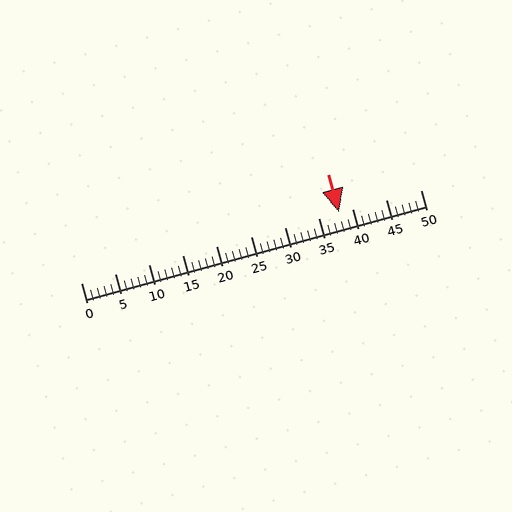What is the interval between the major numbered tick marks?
The major tick marks are spaced 5 units apart.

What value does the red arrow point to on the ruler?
The red arrow points to approximately 38.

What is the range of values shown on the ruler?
The ruler shows values from 0 to 50.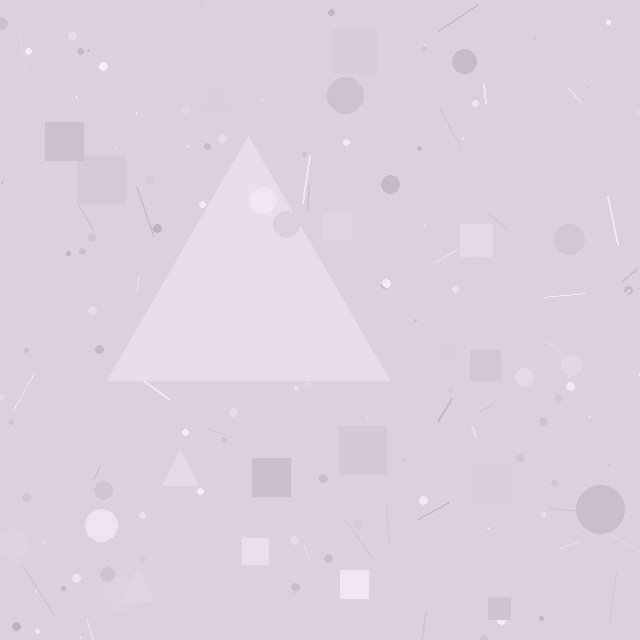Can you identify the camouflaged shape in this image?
The camouflaged shape is a triangle.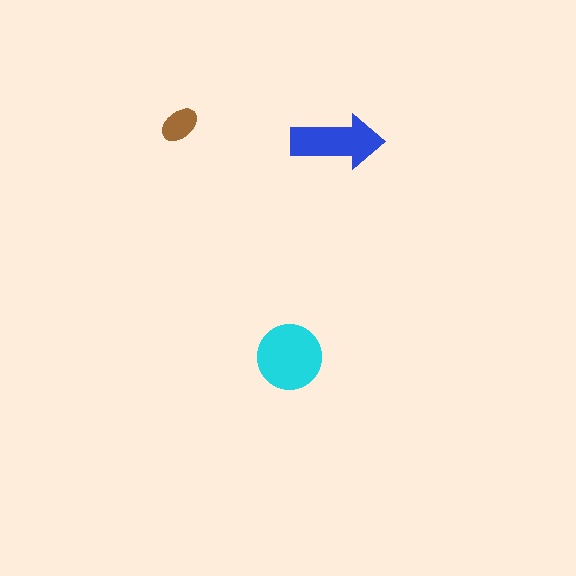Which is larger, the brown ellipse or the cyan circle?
The cyan circle.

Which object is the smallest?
The brown ellipse.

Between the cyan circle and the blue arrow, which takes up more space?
The cyan circle.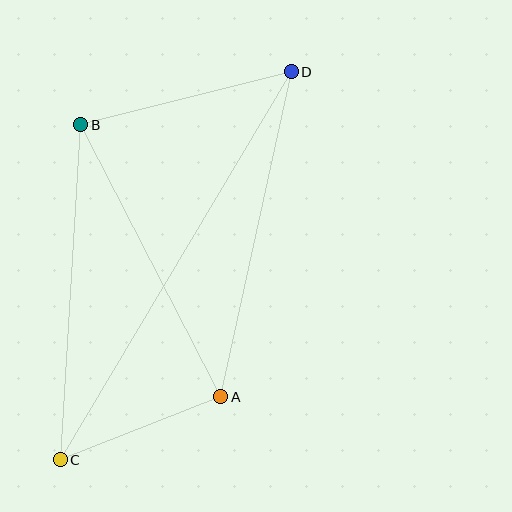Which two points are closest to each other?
Points A and C are closest to each other.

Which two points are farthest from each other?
Points C and D are farthest from each other.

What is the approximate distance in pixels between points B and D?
The distance between B and D is approximately 217 pixels.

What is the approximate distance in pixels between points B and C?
The distance between B and C is approximately 335 pixels.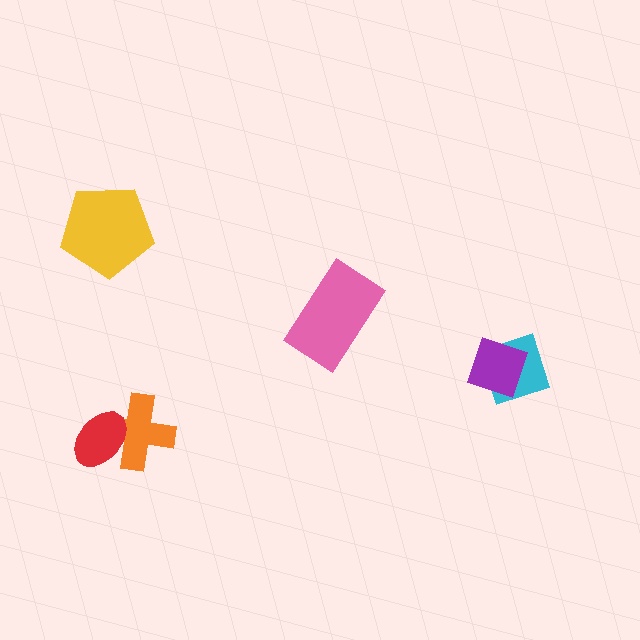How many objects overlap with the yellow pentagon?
0 objects overlap with the yellow pentagon.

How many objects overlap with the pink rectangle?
0 objects overlap with the pink rectangle.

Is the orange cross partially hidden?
Yes, it is partially covered by another shape.